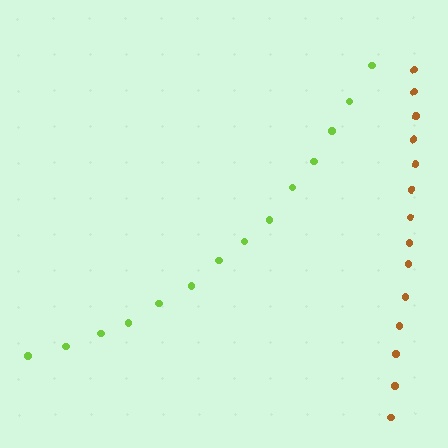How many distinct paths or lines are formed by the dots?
There are 2 distinct paths.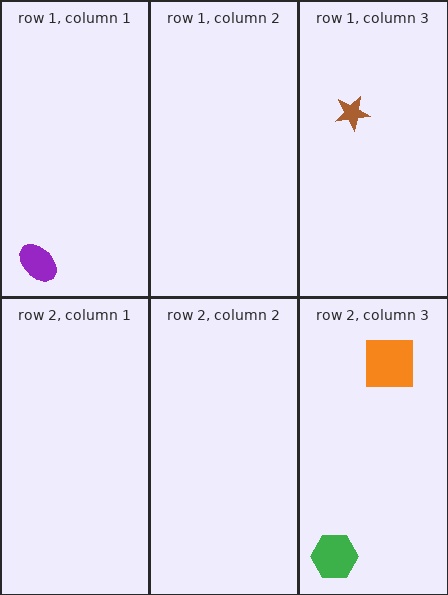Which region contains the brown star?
The row 1, column 3 region.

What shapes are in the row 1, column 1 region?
The purple ellipse.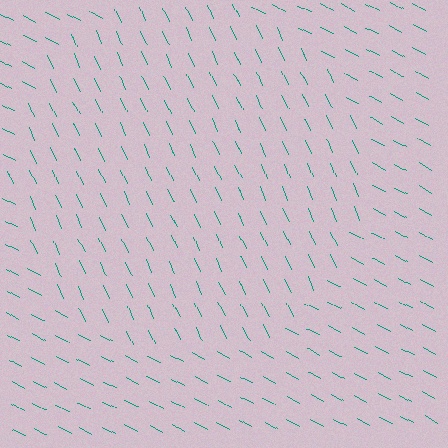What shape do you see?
I see a circle.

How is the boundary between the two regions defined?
The boundary is defined purely by a change in line orientation (approximately 37 degrees difference). All lines are the same color and thickness.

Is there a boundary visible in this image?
Yes, there is a texture boundary formed by a change in line orientation.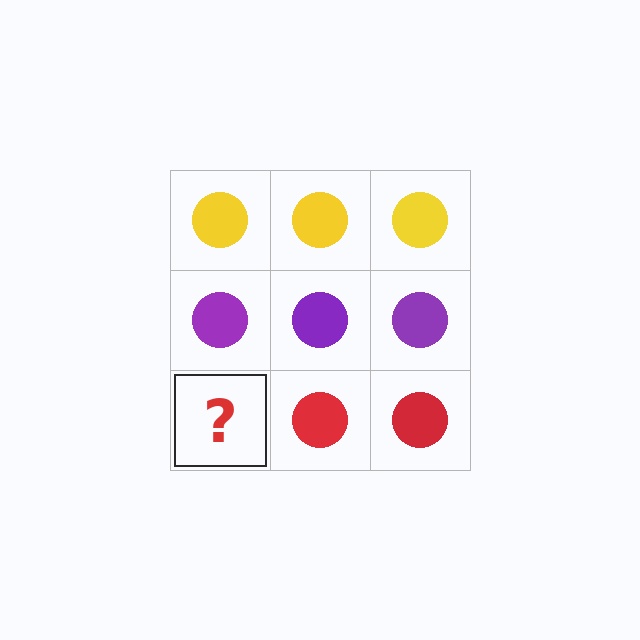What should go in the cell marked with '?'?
The missing cell should contain a red circle.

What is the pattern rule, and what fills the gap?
The rule is that each row has a consistent color. The gap should be filled with a red circle.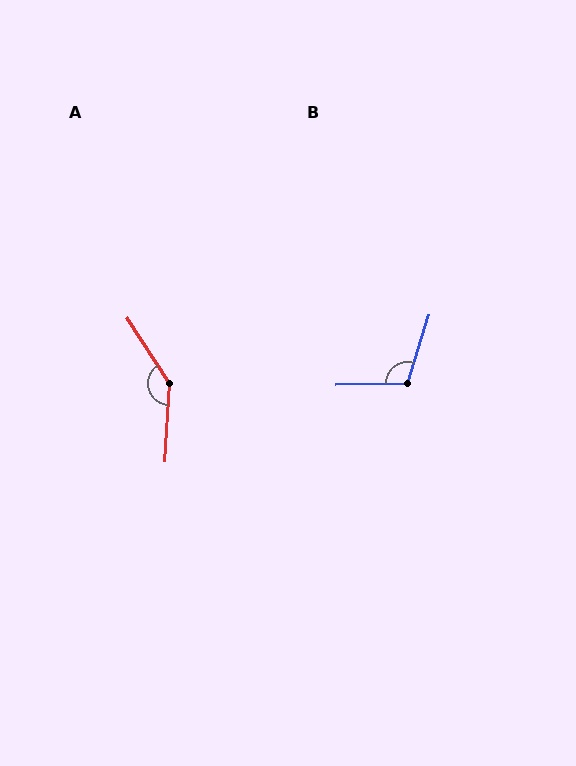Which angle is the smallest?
B, at approximately 109 degrees.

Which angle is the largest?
A, at approximately 143 degrees.